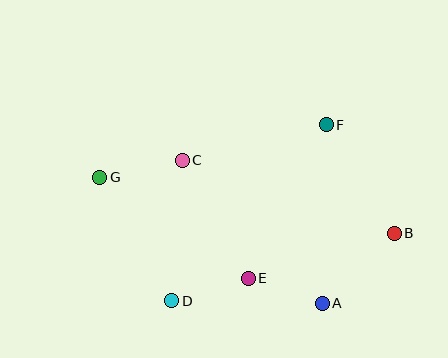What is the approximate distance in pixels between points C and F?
The distance between C and F is approximately 148 pixels.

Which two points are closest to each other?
Points A and E are closest to each other.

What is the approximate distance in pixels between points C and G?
The distance between C and G is approximately 84 pixels.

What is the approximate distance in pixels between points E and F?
The distance between E and F is approximately 172 pixels.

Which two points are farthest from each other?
Points B and G are farthest from each other.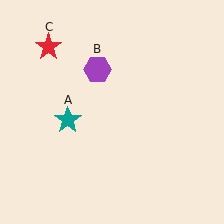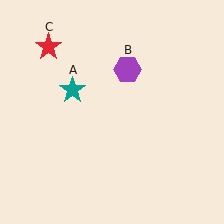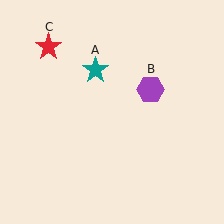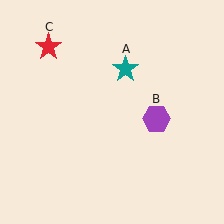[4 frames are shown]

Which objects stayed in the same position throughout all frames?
Red star (object C) remained stationary.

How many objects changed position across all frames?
2 objects changed position: teal star (object A), purple hexagon (object B).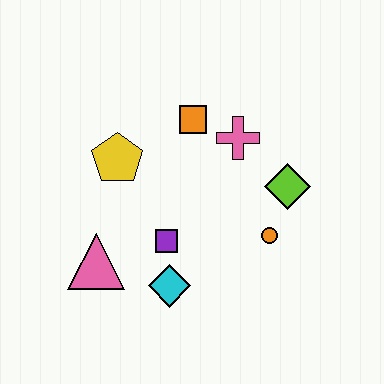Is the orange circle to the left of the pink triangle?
No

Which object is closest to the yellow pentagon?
The orange square is closest to the yellow pentagon.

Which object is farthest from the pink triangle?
The lime diamond is farthest from the pink triangle.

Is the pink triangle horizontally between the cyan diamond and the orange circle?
No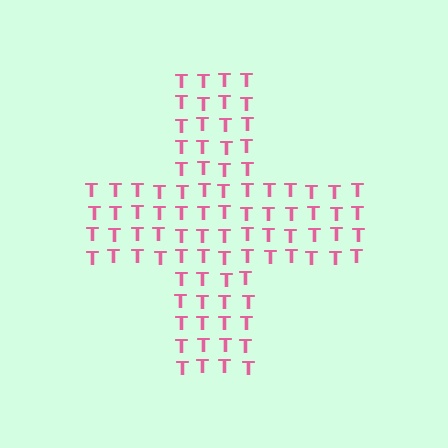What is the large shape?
The large shape is a cross.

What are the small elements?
The small elements are letter T's.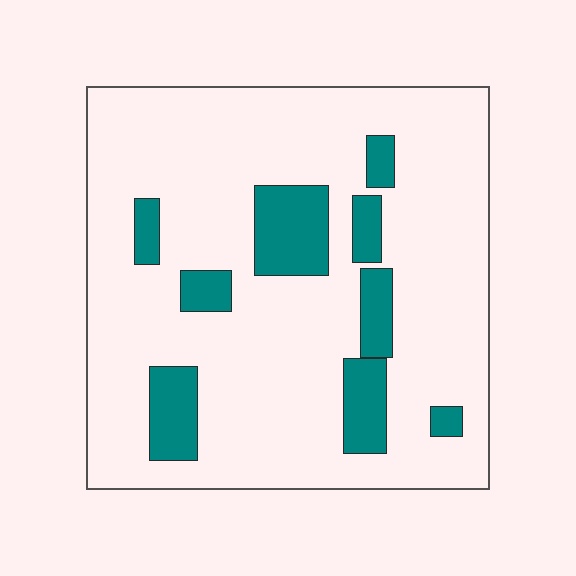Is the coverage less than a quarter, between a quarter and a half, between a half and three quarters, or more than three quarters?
Less than a quarter.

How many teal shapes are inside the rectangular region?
9.